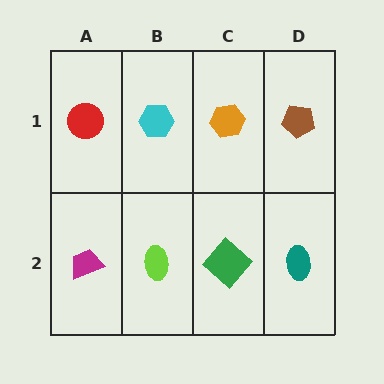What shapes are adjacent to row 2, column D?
A brown pentagon (row 1, column D), a green diamond (row 2, column C).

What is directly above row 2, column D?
A brown pentagon.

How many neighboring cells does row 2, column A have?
2.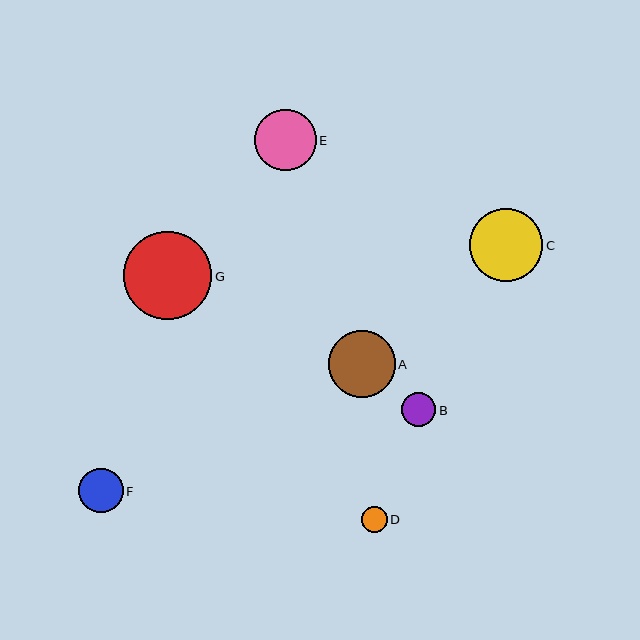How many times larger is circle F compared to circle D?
Circle F is approximately 1.7 times the size of circle D.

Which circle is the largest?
Circle G is the largest with a size of approximately 88 pixels.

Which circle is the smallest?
Circle D is the smallest with a size of approximately 25 pixels.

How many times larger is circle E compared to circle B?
Circle E is approximately 1.8 times the size of circle B.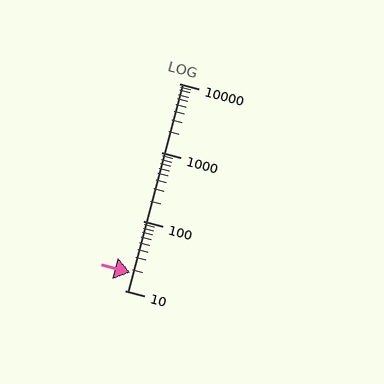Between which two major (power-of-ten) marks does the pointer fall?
The pointer is between 10 and 100.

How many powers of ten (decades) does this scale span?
The scale spans 3 decades, from 10 to 10000.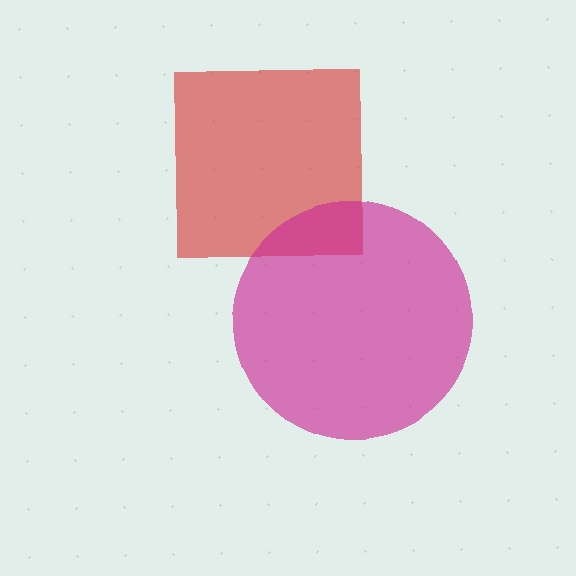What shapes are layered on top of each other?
The layered shapes are: a red square, a magenta circle.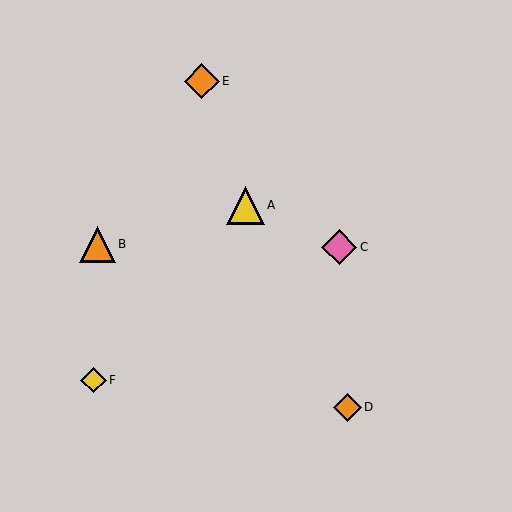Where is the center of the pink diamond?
The center of the pink diamond is at (339, 247).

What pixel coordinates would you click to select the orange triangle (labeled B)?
Click at (97, 244) to select the orange triangle B.